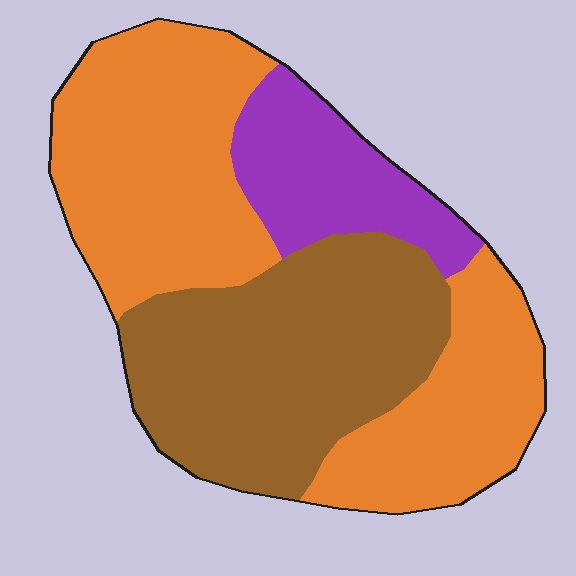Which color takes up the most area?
Orange, at roughly 50%.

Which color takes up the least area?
Purple, at roughly 15%.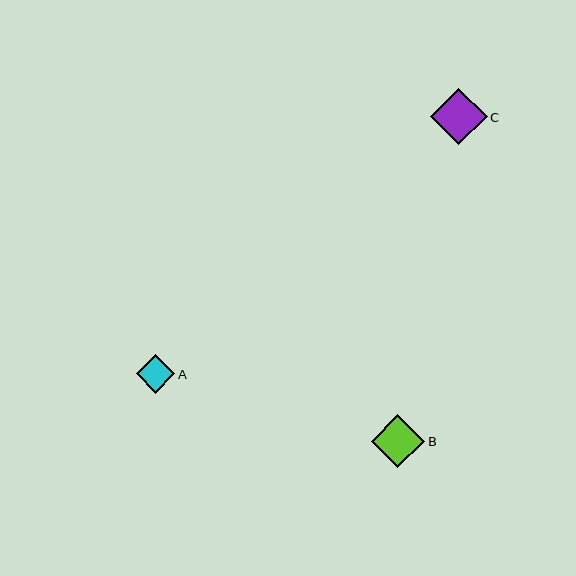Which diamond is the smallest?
Diamond A is the smallest with a size of approximately 39 pixels.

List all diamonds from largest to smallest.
From largest to smallest: C, B, A.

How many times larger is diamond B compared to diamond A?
Diamond B is approximately 1.4 times the size of diamond A.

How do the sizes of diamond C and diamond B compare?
Diamond C and diamond B are approximately the same size.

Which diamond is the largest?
Diamond C is the largest with a size of approximately 57 pixels.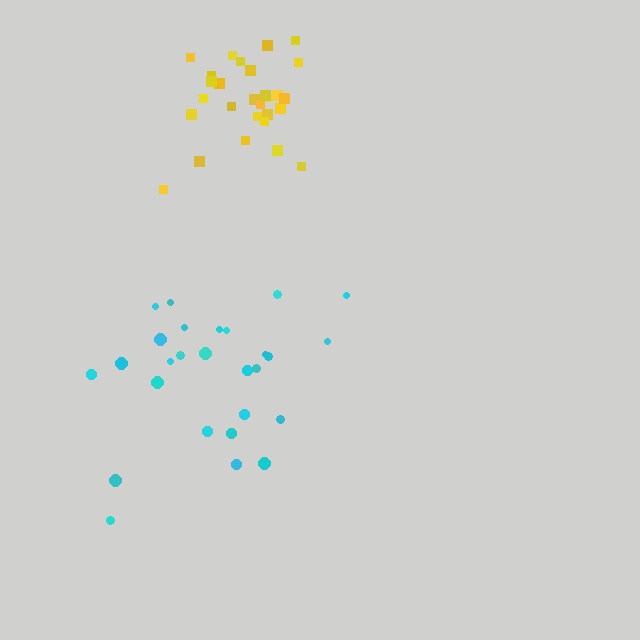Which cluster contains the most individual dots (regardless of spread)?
Yellow (28).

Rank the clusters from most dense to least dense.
yellow, cyan.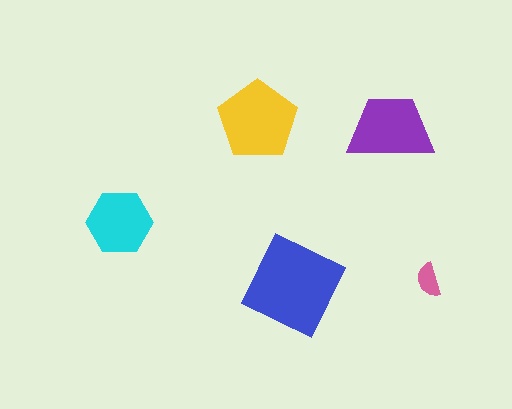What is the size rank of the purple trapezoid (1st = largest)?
3rd.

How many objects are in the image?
There are 5 objects in the image.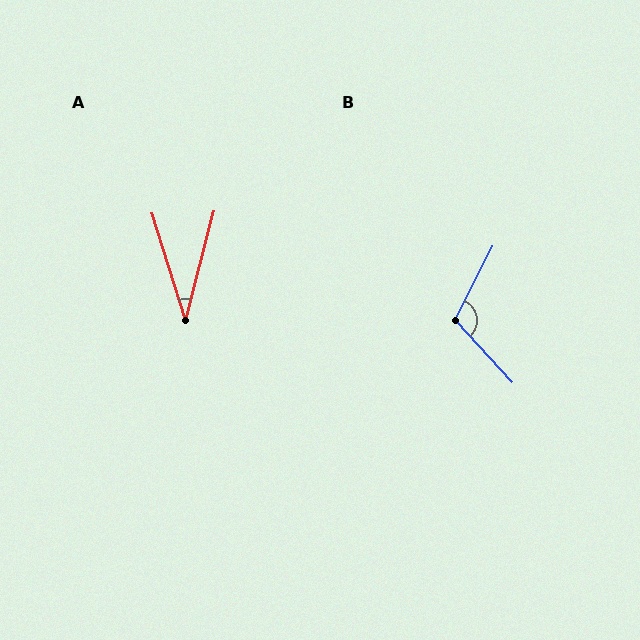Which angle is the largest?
B, at approximately 111 degrees.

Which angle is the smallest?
A, at approximately 32 degrees.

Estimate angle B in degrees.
Approximately 111 degrees.